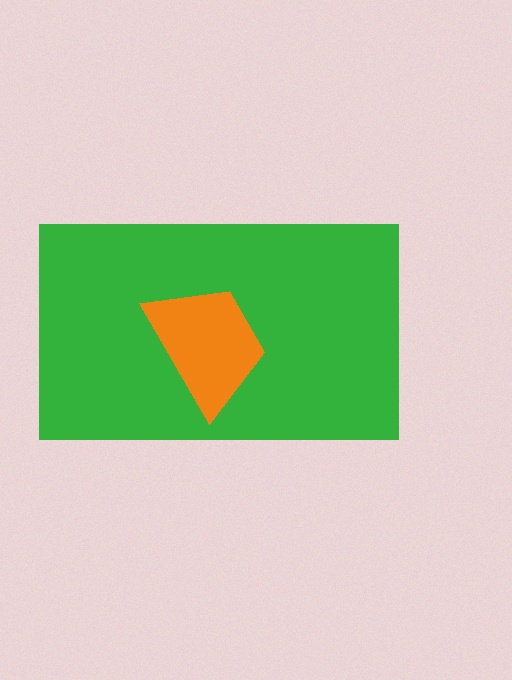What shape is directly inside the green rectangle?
The orange trapezoid.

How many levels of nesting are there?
2.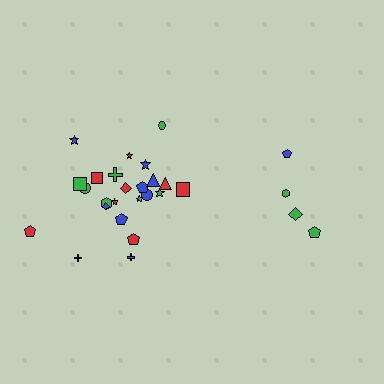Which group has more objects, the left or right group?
The left group.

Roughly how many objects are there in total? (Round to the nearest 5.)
Roughly 30 objects in total.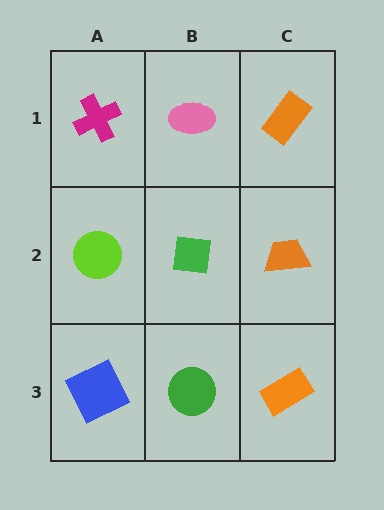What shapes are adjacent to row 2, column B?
A pink ellipse (row 1, column B), a green circle (row 3, column B), a lime circle (row 2, column A), an orange trapezoid (row 2, column C).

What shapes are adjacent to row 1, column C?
An orange trapezoid (row 2, column C), a pink ellipse (row 1, column B).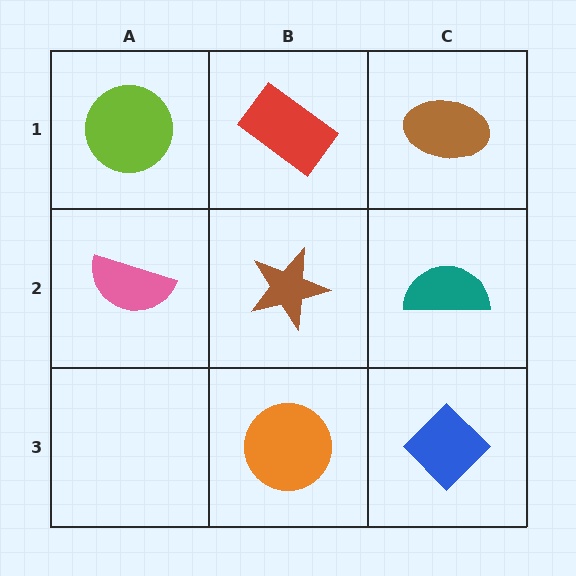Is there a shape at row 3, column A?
No, that cell is empty.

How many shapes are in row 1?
3 shapes.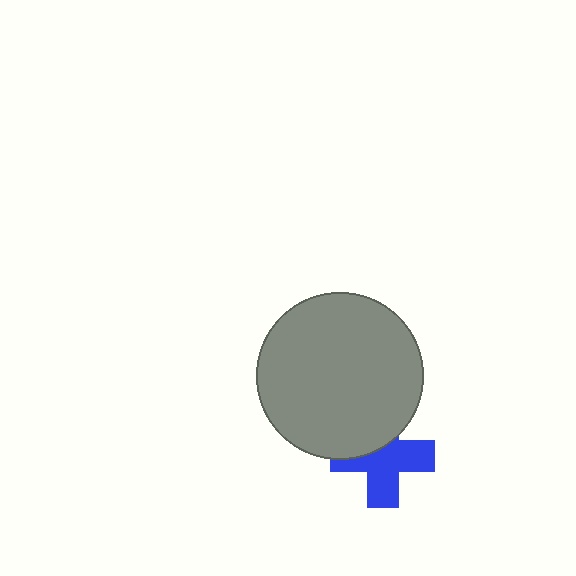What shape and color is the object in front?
The object in front is a gray circle.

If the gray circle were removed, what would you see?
You would see the complete blue cross.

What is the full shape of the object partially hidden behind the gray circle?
The partially hidden object is a blue cross.